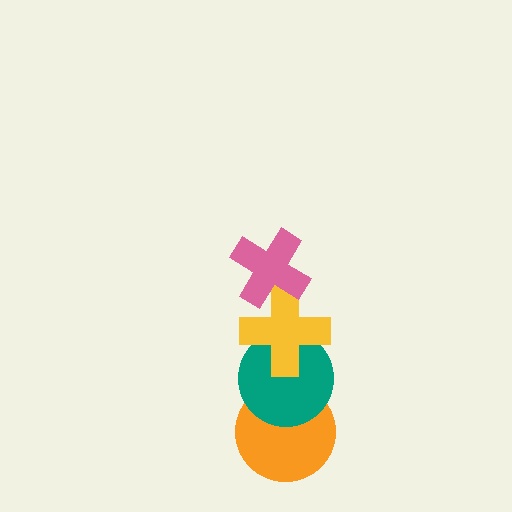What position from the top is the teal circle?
The teal circle is 3rd from the top.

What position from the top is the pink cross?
The pink cross is 1st from the top.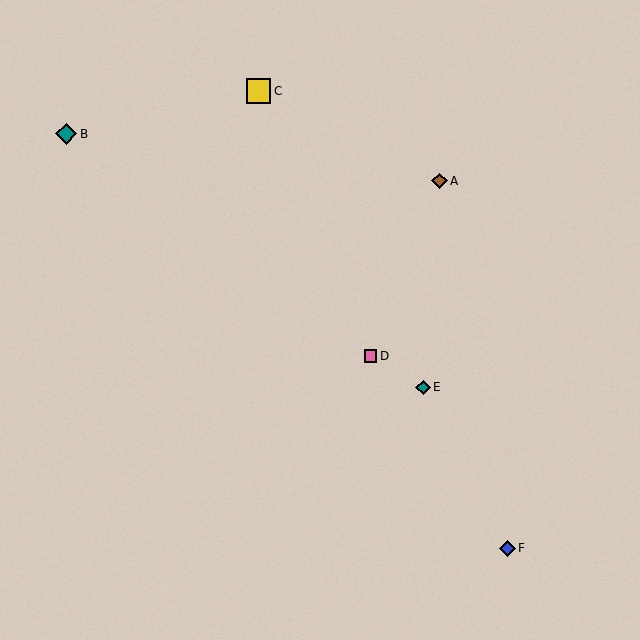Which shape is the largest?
The yellow square (labeled C) is the largest.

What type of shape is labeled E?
Shape E is a teal diamond.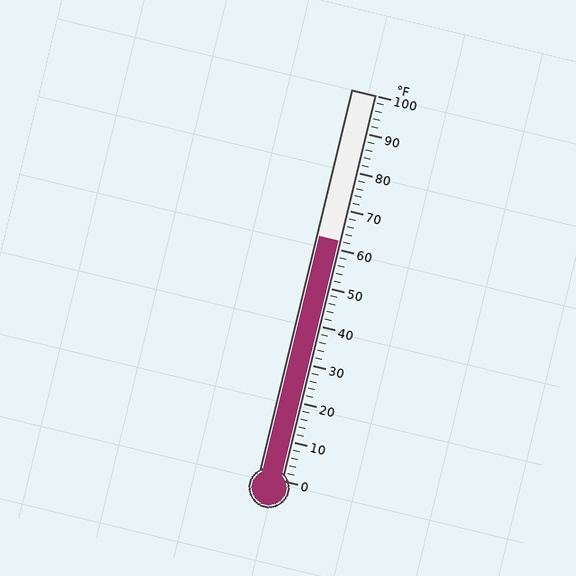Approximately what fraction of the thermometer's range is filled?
The thermometer is filled to approximately 60% of its range.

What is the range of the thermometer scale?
The thermometer scale ranges from 0°F to 100°F.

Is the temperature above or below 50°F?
The temperature is above 50°F.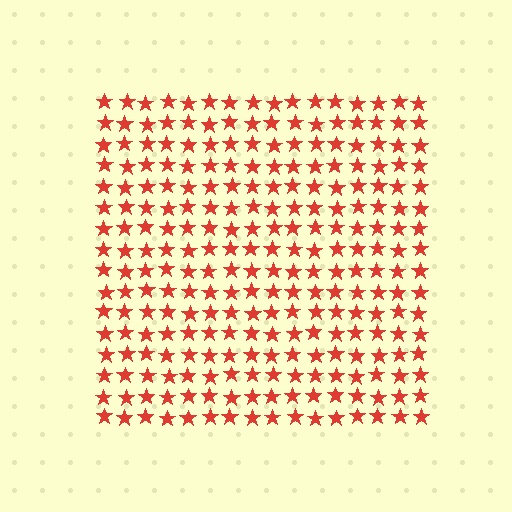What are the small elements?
The small elements are stars.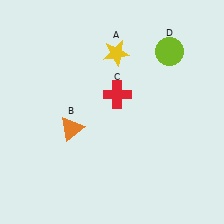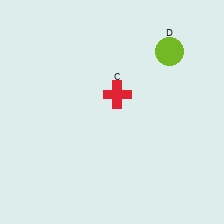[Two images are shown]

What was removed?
The orange triangle (B), the yellow star (A) were removed in Image 2.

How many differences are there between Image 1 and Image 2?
There are 2 differences between the two images.